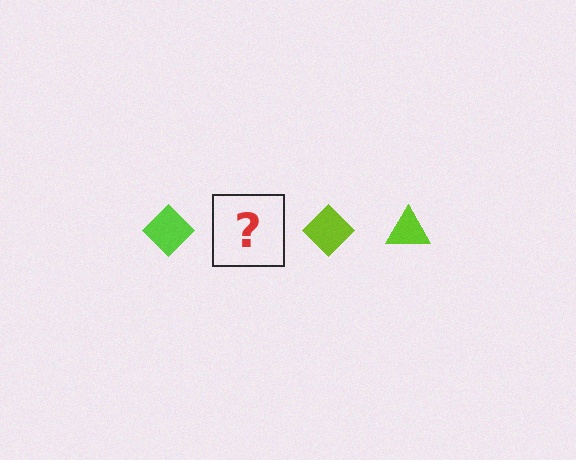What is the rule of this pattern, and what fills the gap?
The rule is that the pattern cycles through diamond, triangle shapes in lime. The gap should be filled with a lime triangle.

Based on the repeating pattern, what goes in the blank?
The blank should be a lime triangle.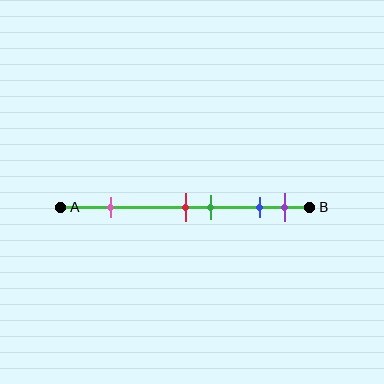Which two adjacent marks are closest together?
The red and green marks are the closest adjacent pair.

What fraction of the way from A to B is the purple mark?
The purple mark is approximately 90% (0.9) of the way from A to B.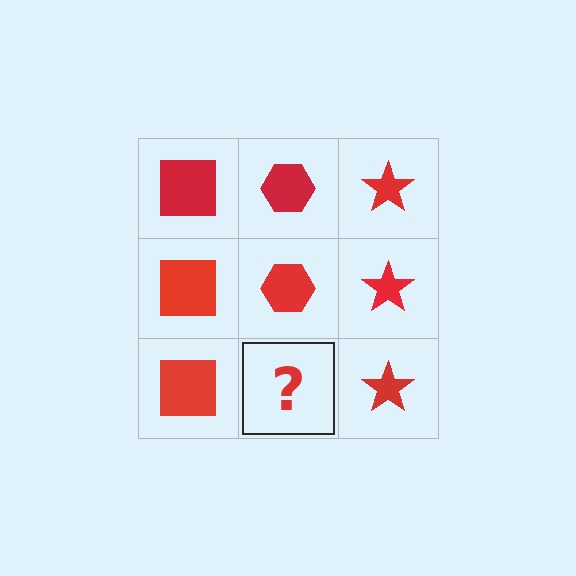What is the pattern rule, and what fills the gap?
The rule is that each column has a consistent shape. The gap should be filled with a red hexagon.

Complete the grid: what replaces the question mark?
The question mark should be replaced with a red hexagon.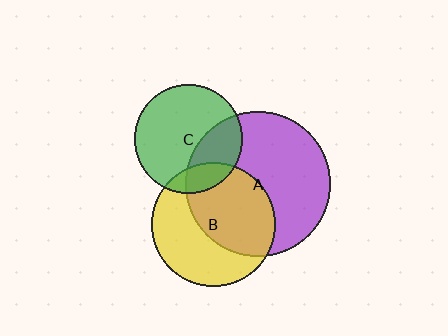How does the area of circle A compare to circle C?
Approximately 1.8 times.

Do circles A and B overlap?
Yes.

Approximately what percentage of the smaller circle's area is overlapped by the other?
Approximately 50%.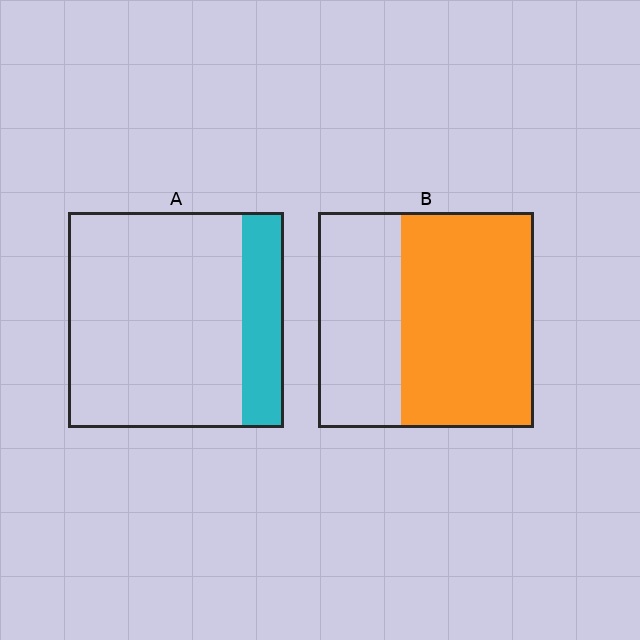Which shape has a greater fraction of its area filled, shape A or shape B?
Shape B.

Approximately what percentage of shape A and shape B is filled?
A is approximately 20% and B is approximately 60%.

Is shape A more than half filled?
No.